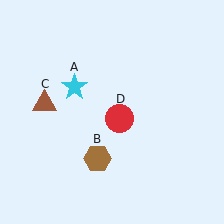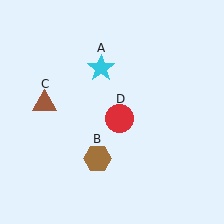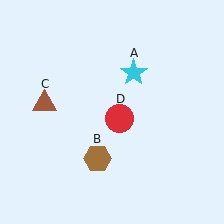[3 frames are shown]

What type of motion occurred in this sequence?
The cyan star (object A) rotated clockwise around the center of the scene.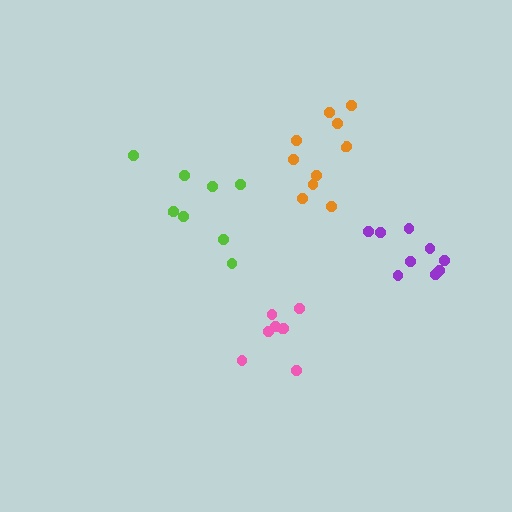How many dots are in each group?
Group 1: 10 dots, Group 2: 8 dots, Group 3: 9 dots, Group 4: 8 dots (35 total).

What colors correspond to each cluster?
The clusters are colored: orange, lime, purple, pink.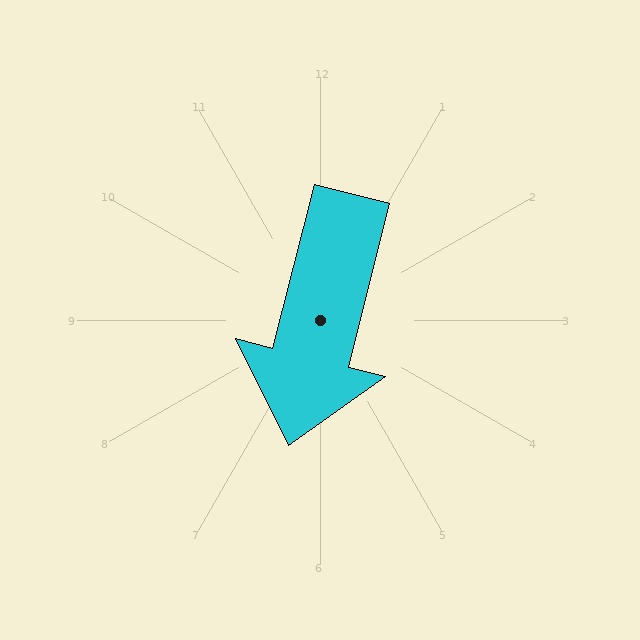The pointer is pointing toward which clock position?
Roughly 6 o'clock.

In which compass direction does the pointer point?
South.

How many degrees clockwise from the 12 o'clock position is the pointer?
Approximately 194 degrees.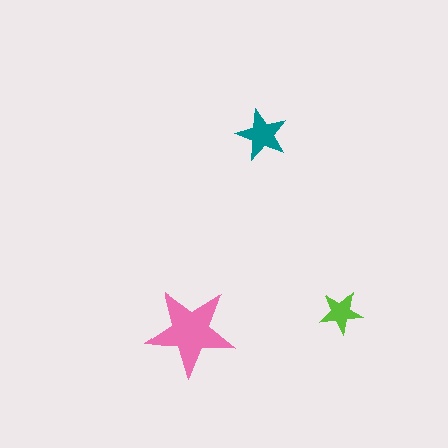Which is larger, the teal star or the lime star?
The teal one.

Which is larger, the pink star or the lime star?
The pink one.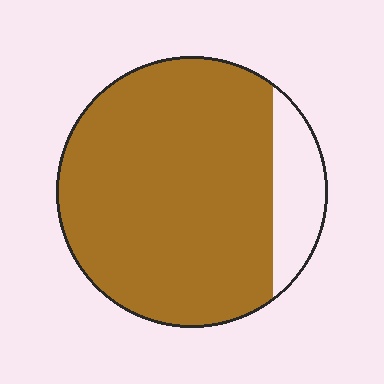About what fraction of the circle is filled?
About seven eighths (7/8).